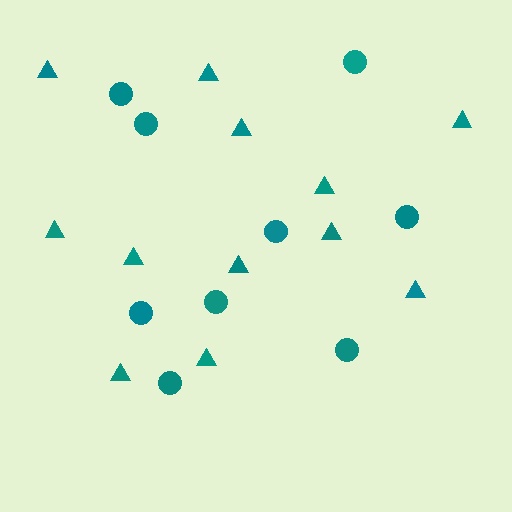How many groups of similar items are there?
There are 2 groups: one group of triangles (12) and one group of circles (9).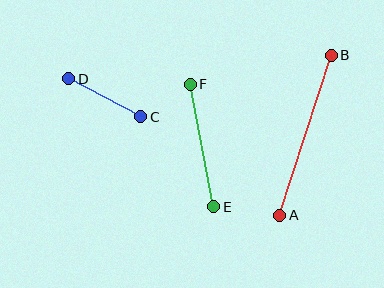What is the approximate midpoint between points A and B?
The midpoint is at approximately (305, 135) pixels.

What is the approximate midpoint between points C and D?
The midpoint is at approximately (105, 98) pixels.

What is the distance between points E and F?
The distance is approximately 125 pixels.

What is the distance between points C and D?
The distance is approximately 81 pixels.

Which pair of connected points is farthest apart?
Points A and B are farthest apart.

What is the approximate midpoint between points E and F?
The midpoint is at approximately (202, 145) pixels.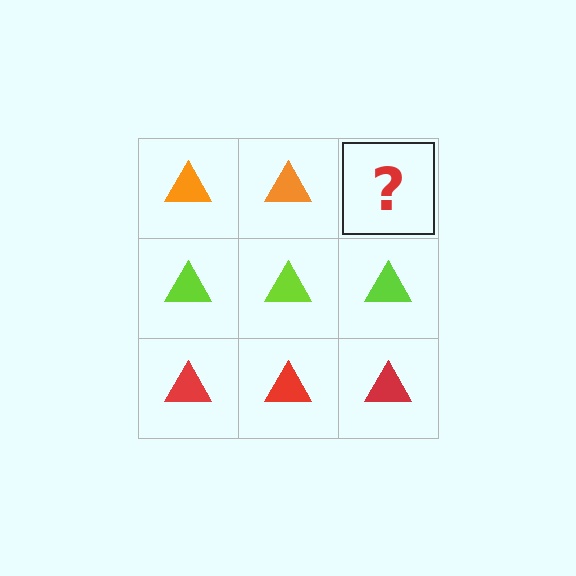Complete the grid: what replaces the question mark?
The question mark should be replaced with an orange triangle.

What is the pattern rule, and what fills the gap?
The rule is that each row has a consistent color. The gap should be filled with an orange triangle.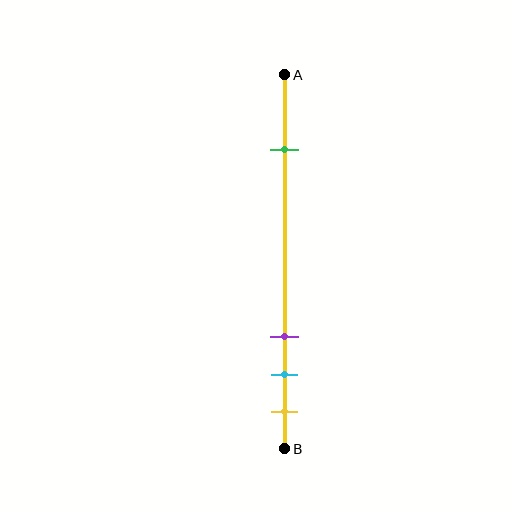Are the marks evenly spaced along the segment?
No, the marks are not evenly spaced.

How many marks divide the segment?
There are 4 marks dividing the segment.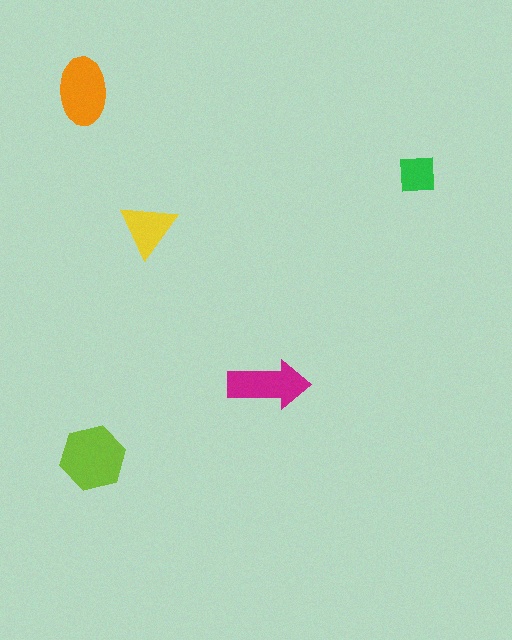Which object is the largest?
The lime hexagon.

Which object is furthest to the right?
The green square is rightmost.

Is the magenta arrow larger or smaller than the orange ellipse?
Smaller.